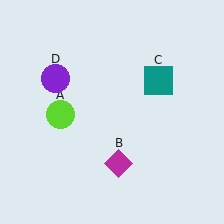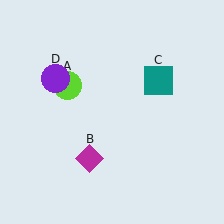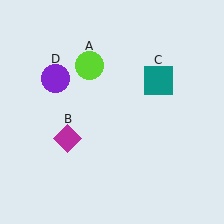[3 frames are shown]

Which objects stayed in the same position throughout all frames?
Teal square (object C) and purple circle (object D) remained stationary.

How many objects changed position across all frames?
2 objects changed position: lime circle (object A), magenta diamond (object B).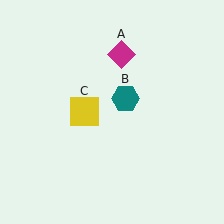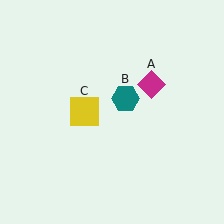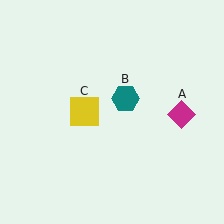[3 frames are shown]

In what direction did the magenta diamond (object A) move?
The magenta diamond (object A) moved down and to the right.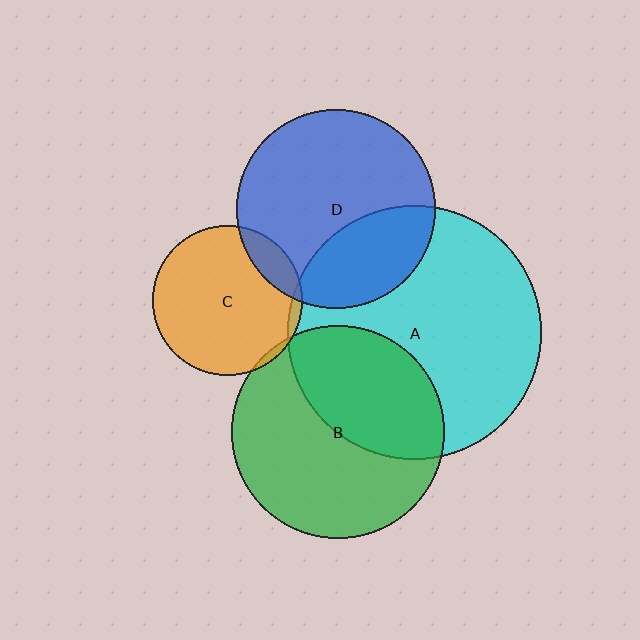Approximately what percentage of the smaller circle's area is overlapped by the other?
Approximately 40%.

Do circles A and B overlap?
Yes.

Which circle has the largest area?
Circle A (cyan).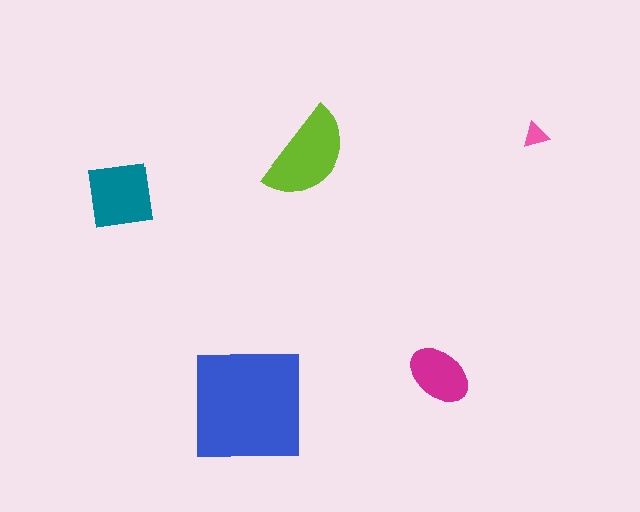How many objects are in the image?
There are 5 objects in the image.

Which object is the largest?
The blue square.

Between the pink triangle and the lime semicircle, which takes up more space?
The lime semicircle.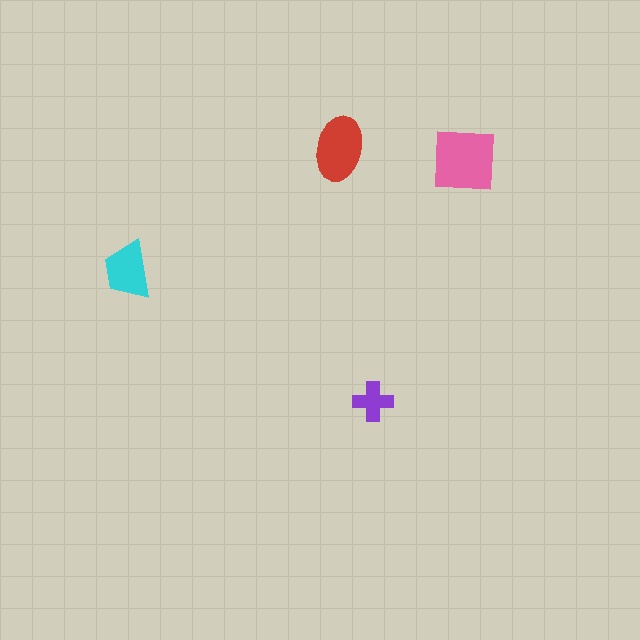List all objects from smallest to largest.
The purple cross, the cyan trapezoid, the red ellipse, the pink square.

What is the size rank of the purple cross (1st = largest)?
4th.